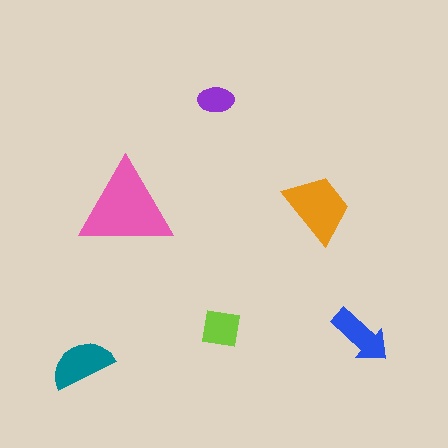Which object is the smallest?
The purple ellipse.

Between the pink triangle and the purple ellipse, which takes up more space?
The pink triangle.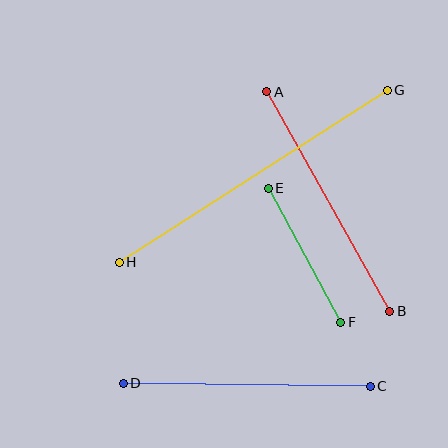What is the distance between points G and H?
The distance is approximately 319 pixels.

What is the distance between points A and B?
The distance is approximately 252 pixels.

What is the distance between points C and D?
The distance is approximately 247 pixels.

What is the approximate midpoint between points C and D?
The midpoint is at approximately (247, 385) pixels.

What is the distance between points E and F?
The distance is approximately 152 pixels.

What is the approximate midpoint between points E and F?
The midpoint is at approximately (304, 255) pixels.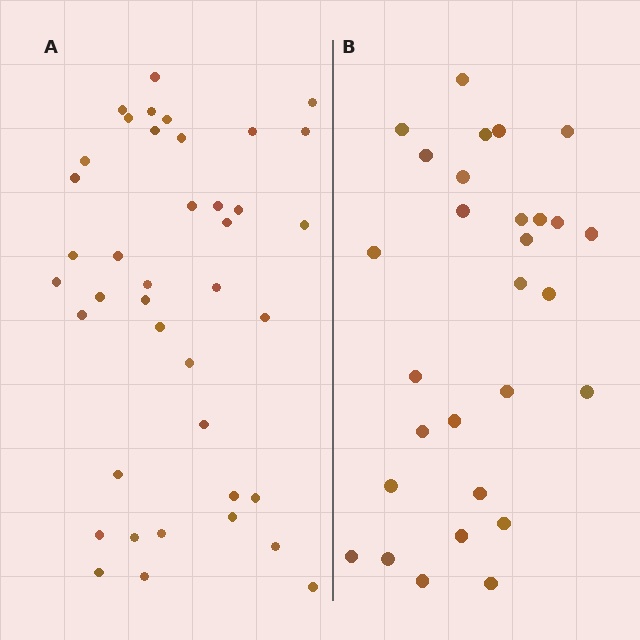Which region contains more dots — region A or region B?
Region A (the left region) has more dots.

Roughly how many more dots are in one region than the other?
Region A has roughly 12 or so more dots than region B.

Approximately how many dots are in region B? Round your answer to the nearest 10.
About 30 dots. (The exact count is 29, which rounds to 30.)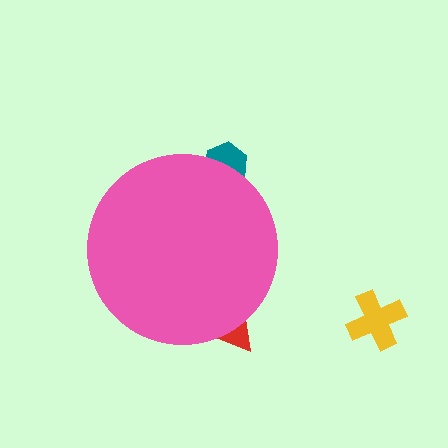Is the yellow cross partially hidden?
No, the yellow cross is fully visible.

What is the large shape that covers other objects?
A pink circle.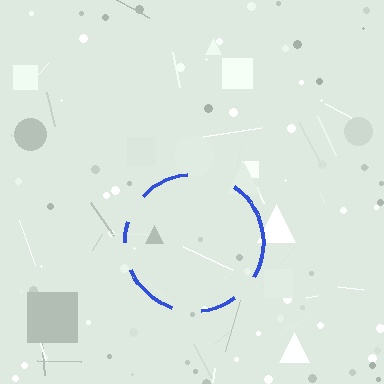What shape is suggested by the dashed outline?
The dashed outline suggests a circle.